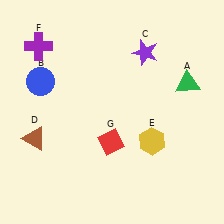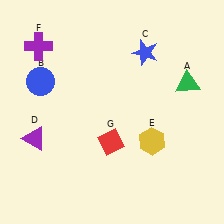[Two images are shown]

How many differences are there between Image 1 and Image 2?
There are 2 differences between the two images.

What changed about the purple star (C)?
In Image 1, C is purple. In Image 2, it changed to blue.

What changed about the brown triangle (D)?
In Image 1, D is brown. In Image 2, it changed to purple.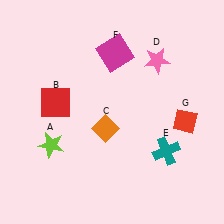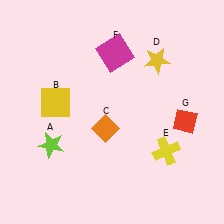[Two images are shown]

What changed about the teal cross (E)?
In Image 1, E is teal. In Image 2, it changed to yellow.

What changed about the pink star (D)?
In Image 1, D is pink. In Image 2, it changed to yellow.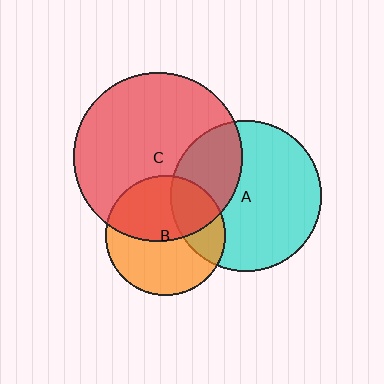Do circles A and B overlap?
Yes.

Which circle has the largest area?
Circle C (red).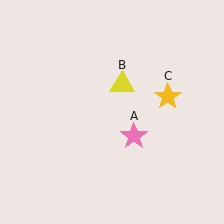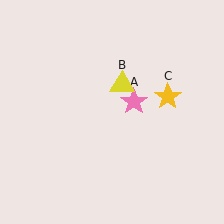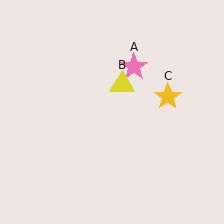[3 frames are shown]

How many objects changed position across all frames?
1 object changed position: pink star (object A).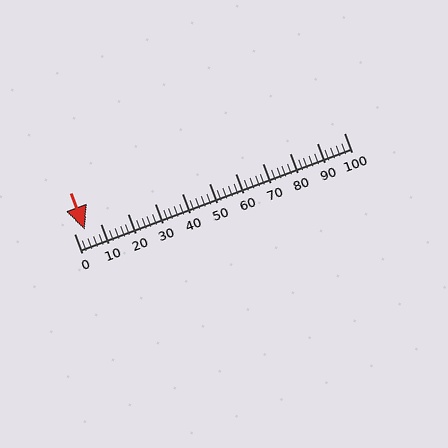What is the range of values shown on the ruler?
The ruler shows values from 0 to 100.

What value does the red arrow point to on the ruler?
The red arrow points to approximately 4.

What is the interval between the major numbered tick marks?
The major tick marks are spaced 10 units apart.